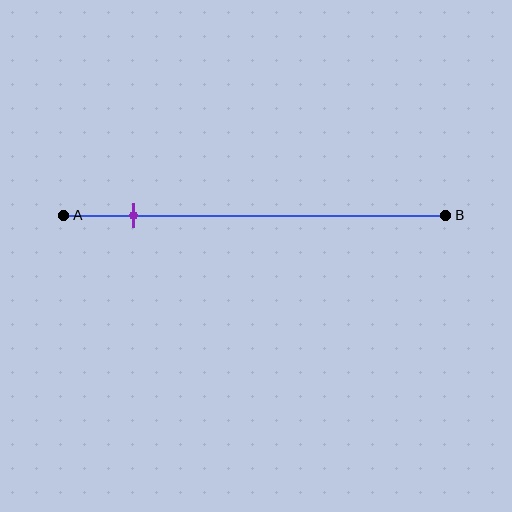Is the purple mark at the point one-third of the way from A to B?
No, the mark is at about 20% from A, not at the 33% one-third point.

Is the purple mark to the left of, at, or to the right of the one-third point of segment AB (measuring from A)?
The purple mark is to the left of the one-third point of segment AB.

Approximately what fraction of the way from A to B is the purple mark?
The purple mark is approximately 20% of the way from A to B.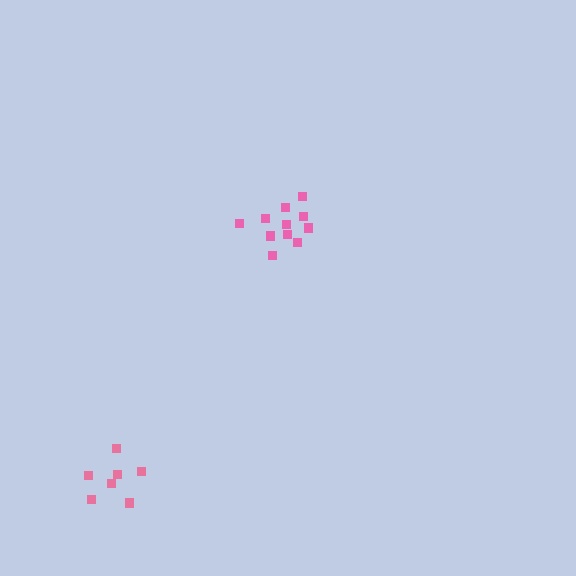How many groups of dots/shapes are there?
There are 2 groups.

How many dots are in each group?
Group 1: 8 dots, Group 2: 11 dots (19 total).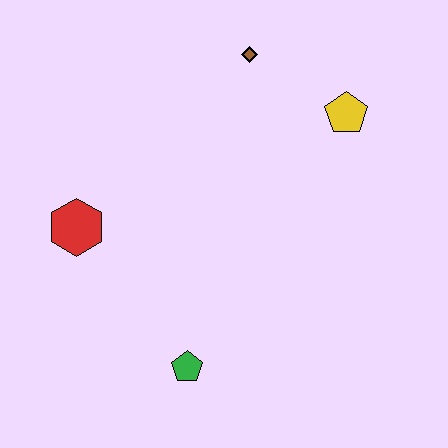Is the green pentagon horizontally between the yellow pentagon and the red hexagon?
Yes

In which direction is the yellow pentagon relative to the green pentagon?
The yellow pentagon is above the green pentagon.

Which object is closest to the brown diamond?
The yellow pentagon is closest to the brown diamond.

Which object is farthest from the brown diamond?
The green pentagon is farthest from the brown diamond.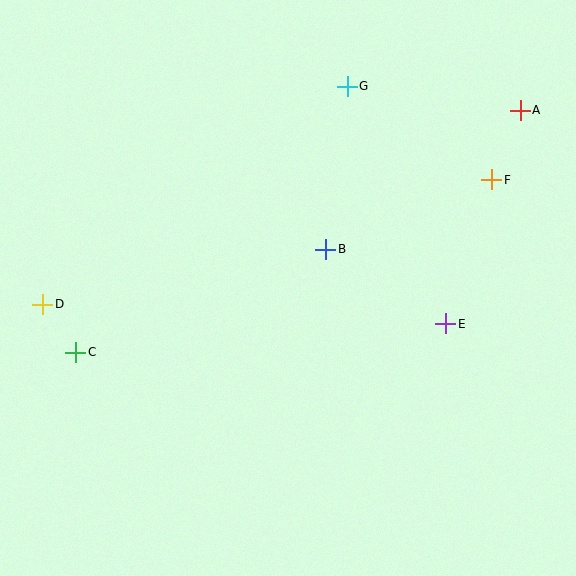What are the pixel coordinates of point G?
Point G is at (347, 86).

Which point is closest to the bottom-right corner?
Point E is closest to the bottom-right corner.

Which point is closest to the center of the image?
Point B at (326, 249) is closest to the center.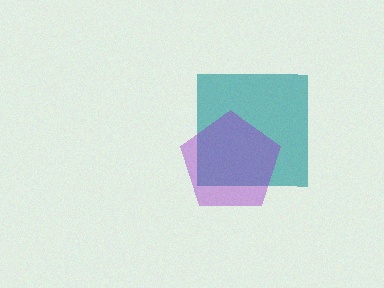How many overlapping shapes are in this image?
There are 2 overlapping shapes in the image.